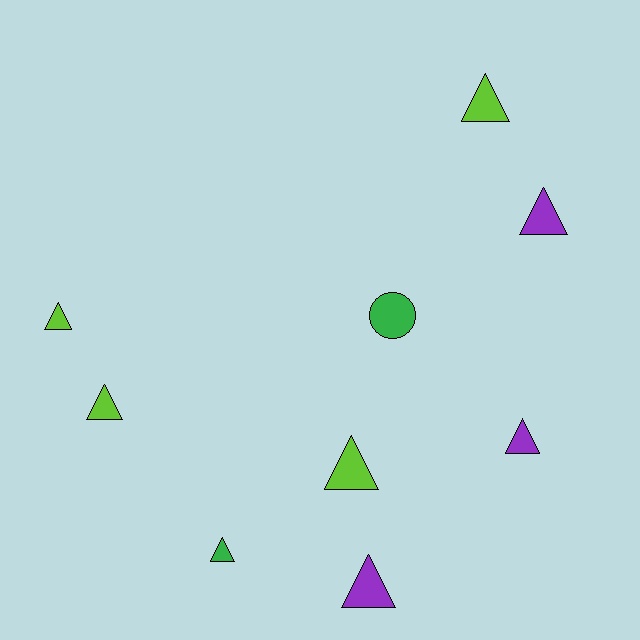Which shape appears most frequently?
Triangle, with 8 objects.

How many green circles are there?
There is 1 green circle.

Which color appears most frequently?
Lime, with 4 objects.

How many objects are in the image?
There are 9 objects.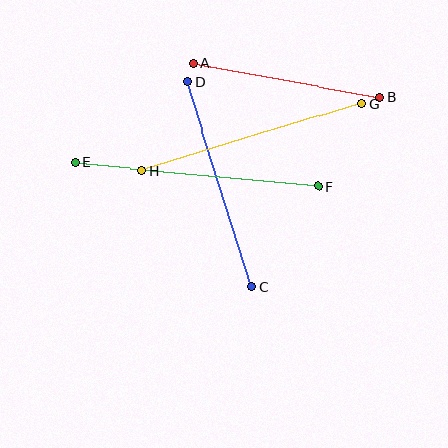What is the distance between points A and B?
The distance is approximately 189 pixels.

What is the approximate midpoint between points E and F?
The midpoint is at approximately (197, 174) pixels.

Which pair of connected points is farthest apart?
Points E and F are farthest apart.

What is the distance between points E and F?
The distance is approximately 244 pixels.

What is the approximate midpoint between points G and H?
The midpoint is at approximately (252, 137) pixels.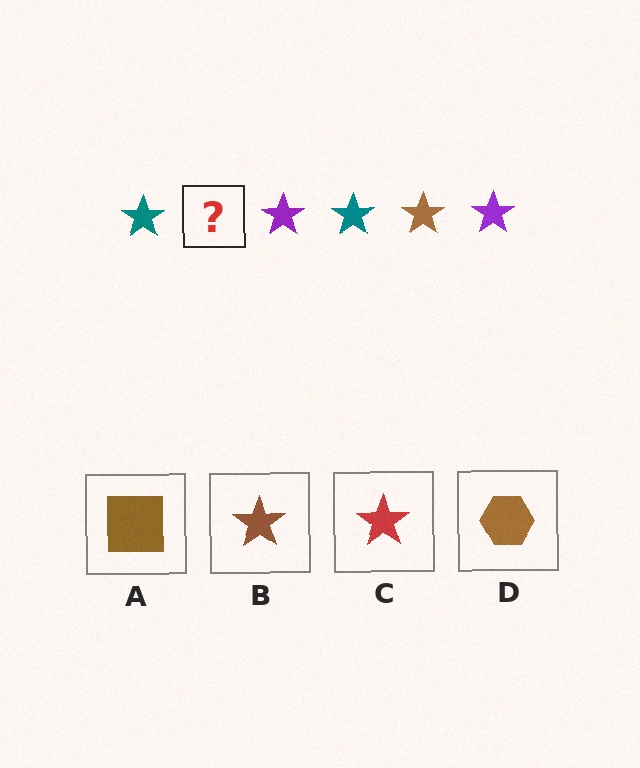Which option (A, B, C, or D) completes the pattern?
B.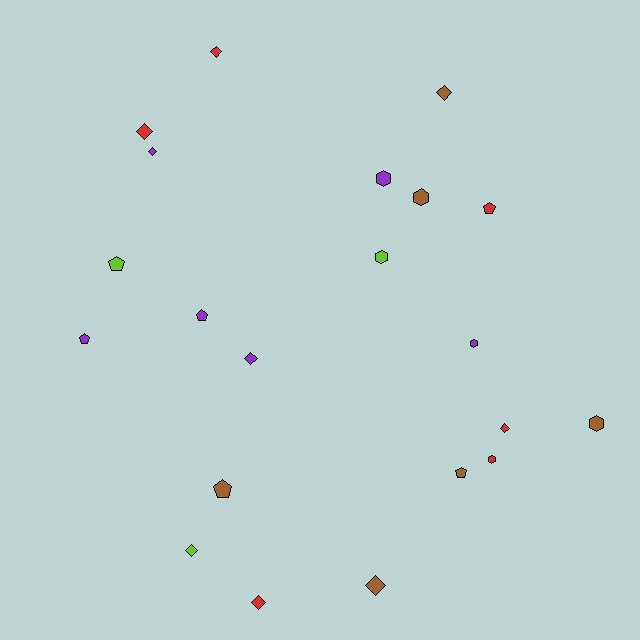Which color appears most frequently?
Red, with 6 objects.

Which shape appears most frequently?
Diamond, with 9 objects.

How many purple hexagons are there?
There are 2 purple hexagons.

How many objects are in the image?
There are 21 objects.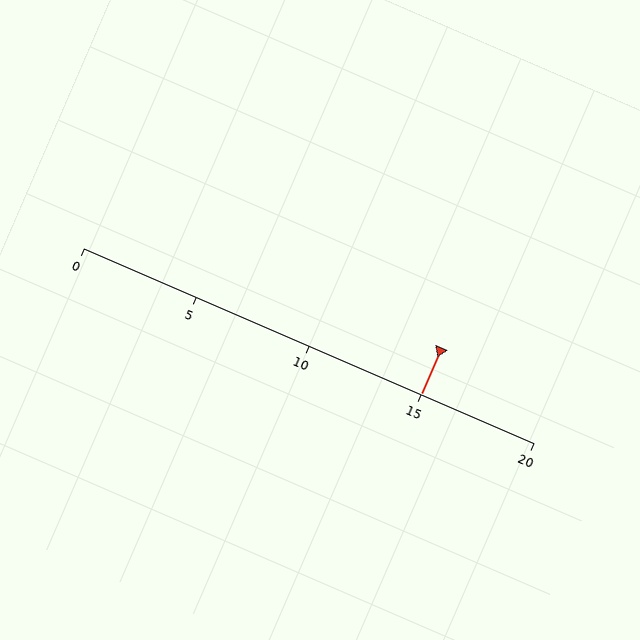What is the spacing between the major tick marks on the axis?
The major ticks are spaced 5 apart.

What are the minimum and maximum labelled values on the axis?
The axis runs from 0 to 20.